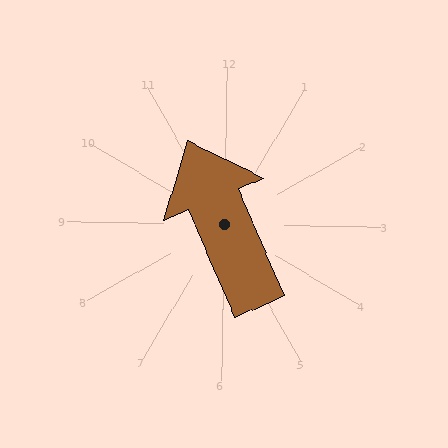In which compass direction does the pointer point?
Northwest.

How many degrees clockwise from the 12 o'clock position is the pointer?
Approximately 336 degrees.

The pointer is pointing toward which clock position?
Roughly 11 o'clock.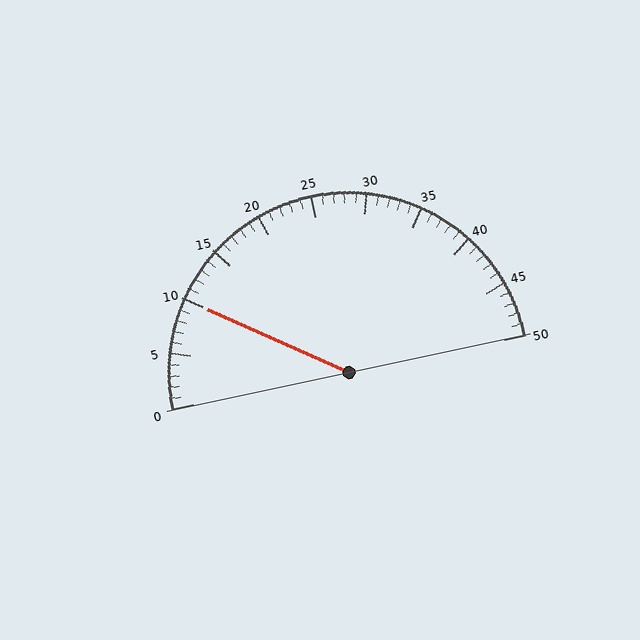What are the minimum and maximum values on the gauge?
The gauge ranges from 0 to 50.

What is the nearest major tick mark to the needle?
The nearest major tick mark is 10.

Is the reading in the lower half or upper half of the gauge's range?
The reading is in the lower half of the range (0 to 50).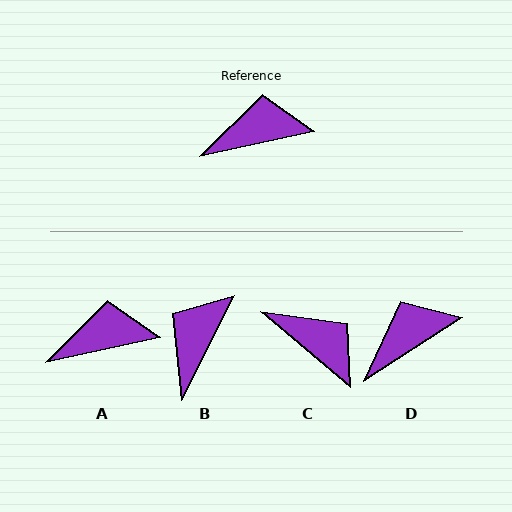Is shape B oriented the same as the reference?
No, it is off by about 51 degrees.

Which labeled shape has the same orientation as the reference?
A.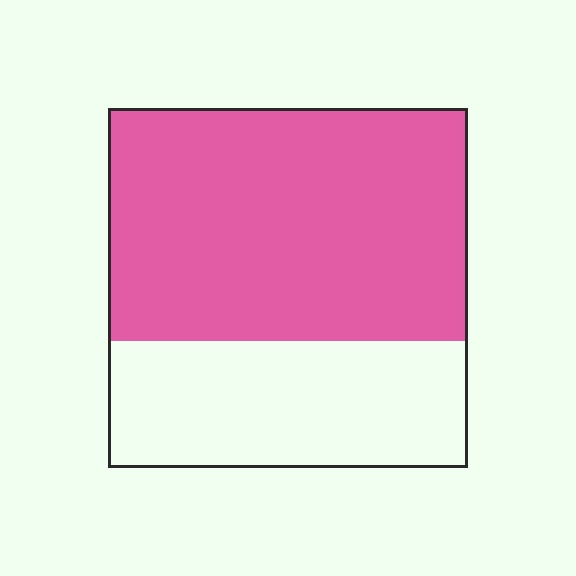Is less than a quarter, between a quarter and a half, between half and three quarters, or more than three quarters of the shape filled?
Between half and three quarters.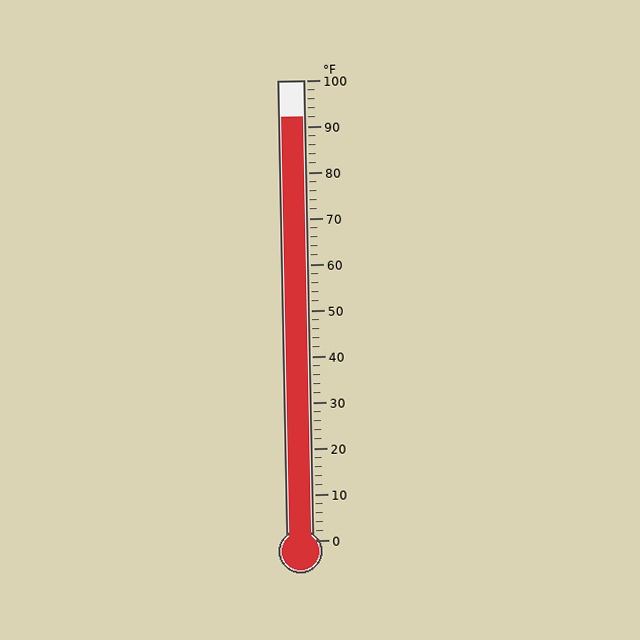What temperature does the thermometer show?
The thermometer shows approximately 92°F.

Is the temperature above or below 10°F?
The temperature is above 10°F.